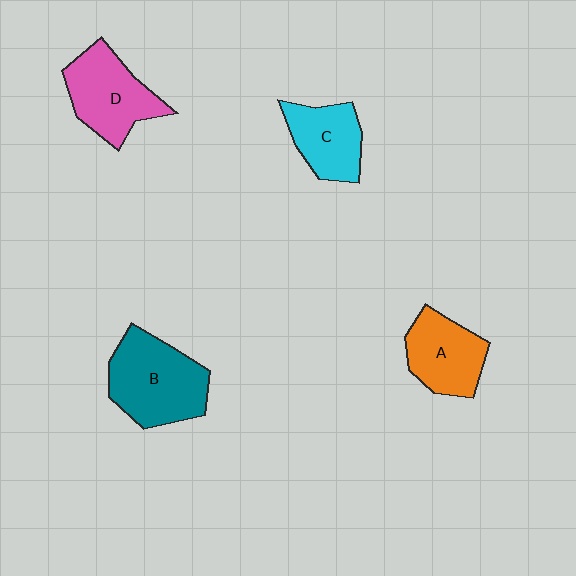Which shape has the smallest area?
Shape C (cyan).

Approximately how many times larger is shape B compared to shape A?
Approximately 1.4 times.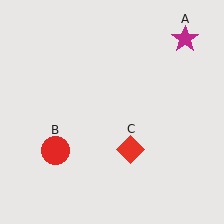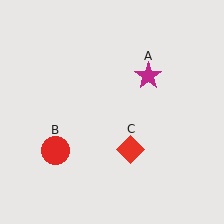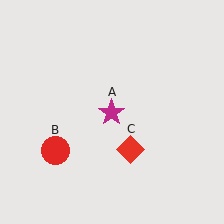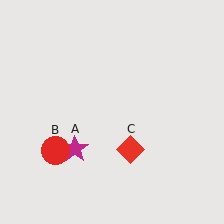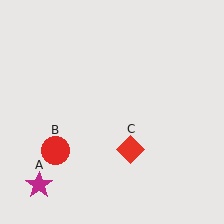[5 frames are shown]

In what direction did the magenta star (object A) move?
The magenta star (object A) moved down and to the left.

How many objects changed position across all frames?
1 object changed position: magenta star (object A).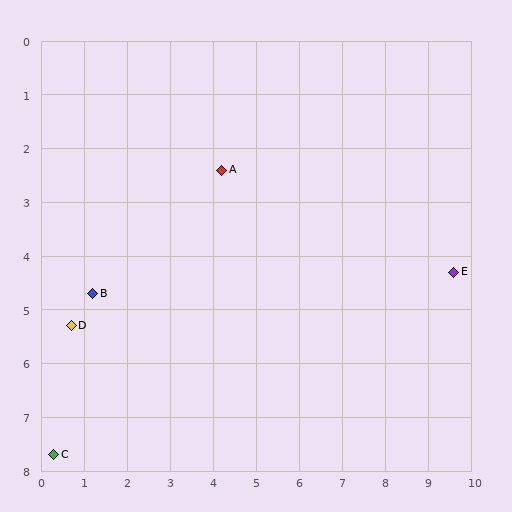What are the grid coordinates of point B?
Point B is at approximately (1.2, 4.7).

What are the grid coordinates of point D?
Point D is at approximately (0.7, 5.3).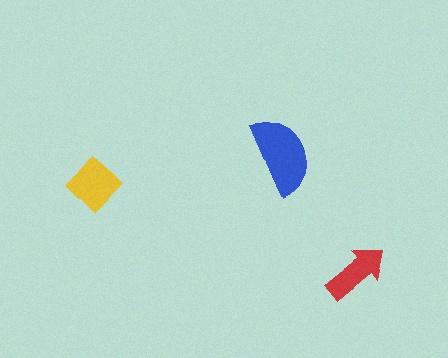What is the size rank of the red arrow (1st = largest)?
3rd.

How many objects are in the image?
There are 3 objects in the image.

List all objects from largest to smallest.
The blue semicircle, the yellow diamond, the red arrow.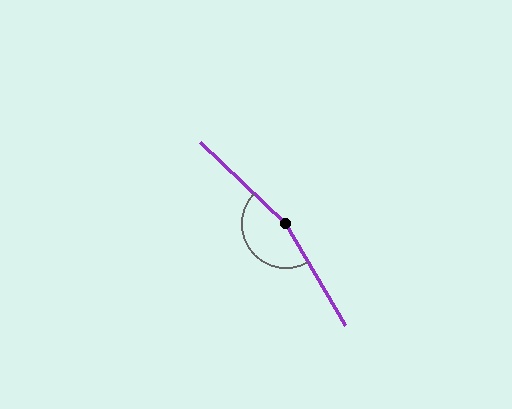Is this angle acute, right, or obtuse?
It is obtuse.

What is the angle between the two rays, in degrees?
Approximately 164 degrees.